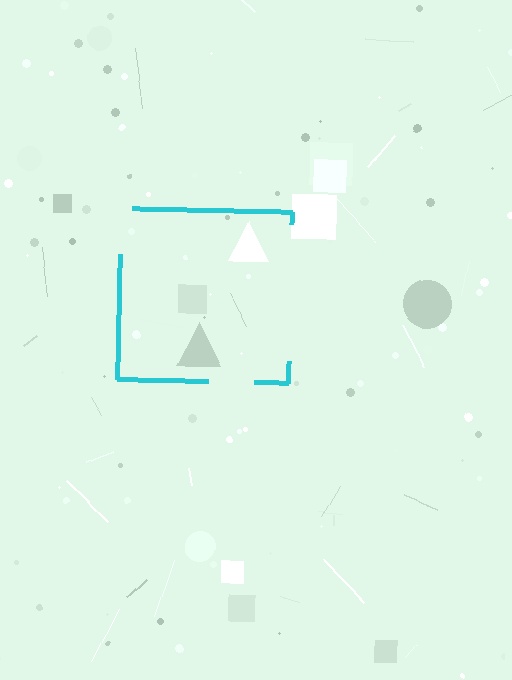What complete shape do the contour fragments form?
The contour fragments form a square.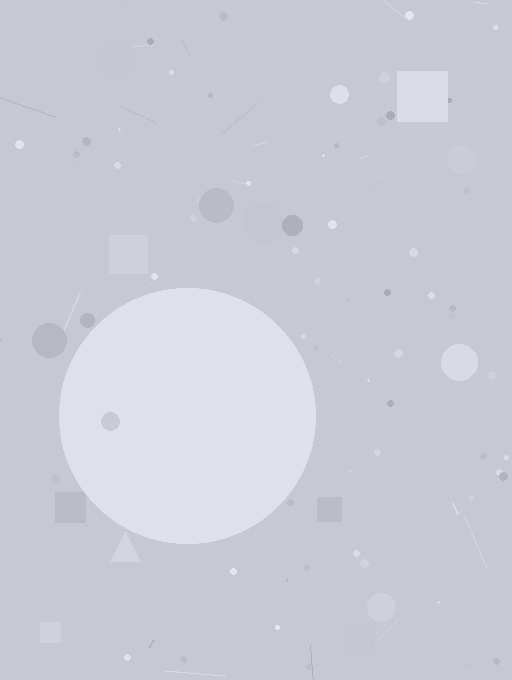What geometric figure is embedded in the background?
A circle is embedded in the background.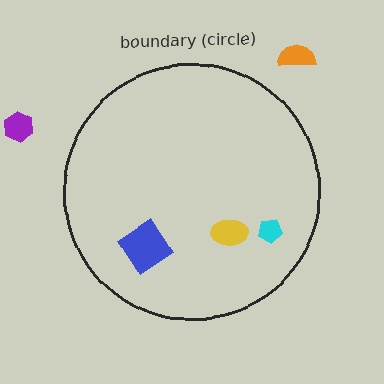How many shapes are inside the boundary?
3 inside, 2 outside.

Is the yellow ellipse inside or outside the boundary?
Inside.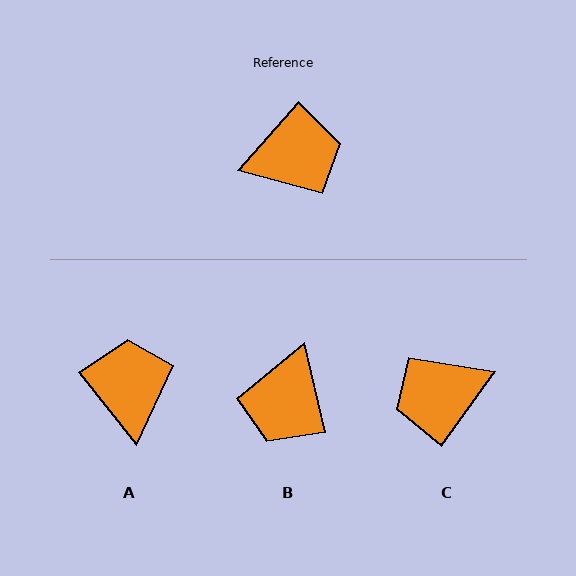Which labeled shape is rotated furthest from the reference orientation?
C, about 174 degrees away.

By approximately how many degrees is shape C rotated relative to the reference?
Approximately 174 degrees clockwise.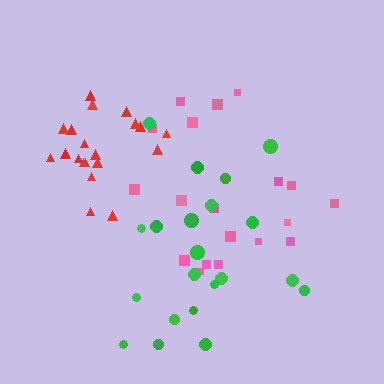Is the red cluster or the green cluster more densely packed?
Red.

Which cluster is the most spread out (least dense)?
Green.